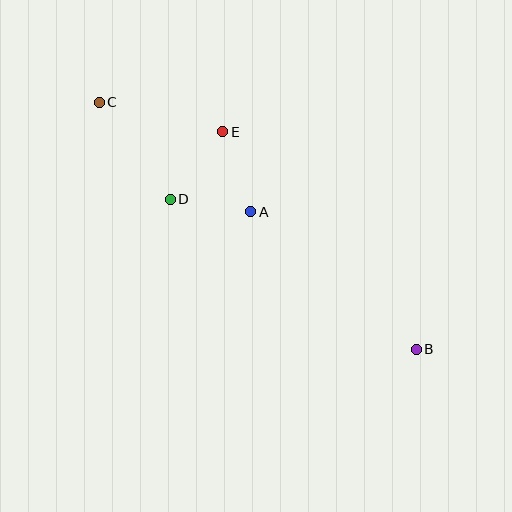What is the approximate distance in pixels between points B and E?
The distance between B and E is approximately 291 pixels.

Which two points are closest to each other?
Points A and D are closest to each other.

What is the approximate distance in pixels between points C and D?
The distance between C and D is approximately 120 pixels.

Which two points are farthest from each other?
Points B and C are farthest from each other.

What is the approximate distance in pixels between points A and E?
The distance between A and E is approximately 85 pixels.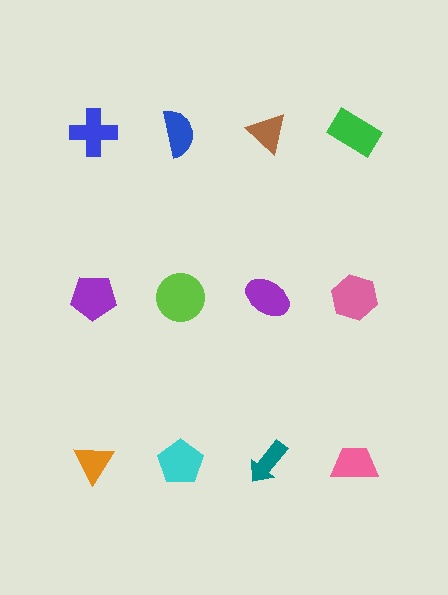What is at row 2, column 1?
A purple pentagon.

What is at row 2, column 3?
A purple ellipse.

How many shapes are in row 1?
4 shapes.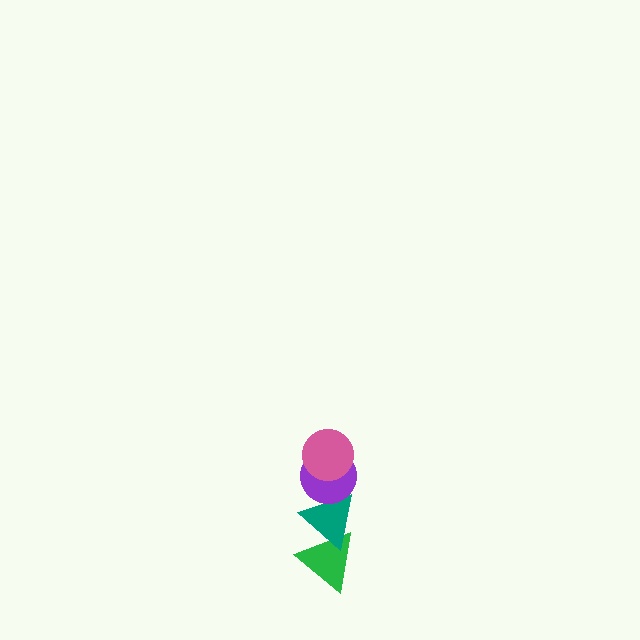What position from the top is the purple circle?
The purple circle is 2nd from the top.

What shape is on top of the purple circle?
The pink circle is on top of the purple circle.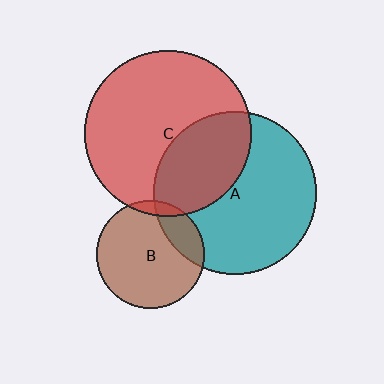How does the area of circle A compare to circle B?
Approximately 2.3 times.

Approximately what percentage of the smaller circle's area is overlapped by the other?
Approximately 35%.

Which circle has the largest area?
Circle C (red).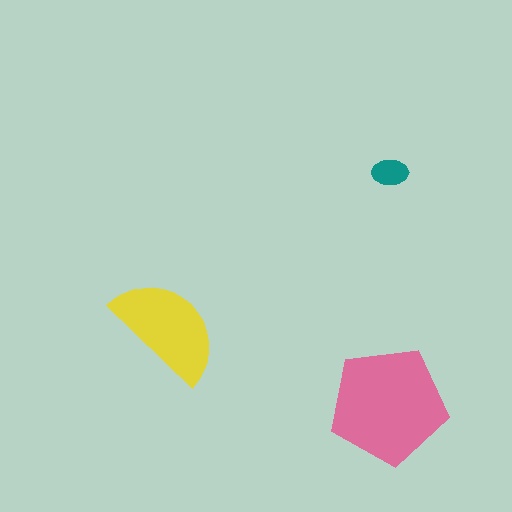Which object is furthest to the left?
The yellow semicircle is leftmost.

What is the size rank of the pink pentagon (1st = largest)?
1st.